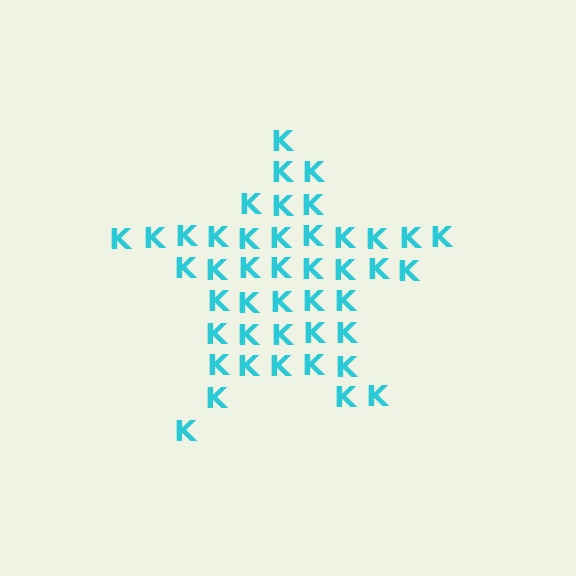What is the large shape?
The large shape is a star.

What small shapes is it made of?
It is made of small letter K's.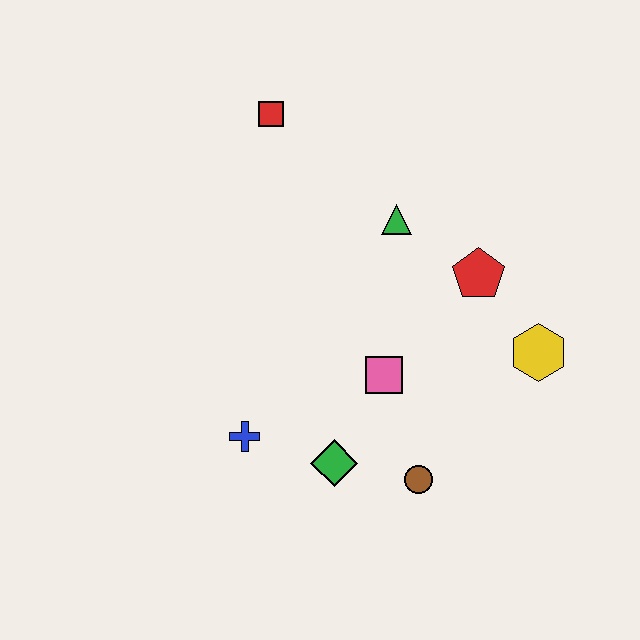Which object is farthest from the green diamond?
The red square is farthest from the green diamond.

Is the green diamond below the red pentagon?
Yes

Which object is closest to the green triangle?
The red pentagon is closest to the green triangle.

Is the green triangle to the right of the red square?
Yes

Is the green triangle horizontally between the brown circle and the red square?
Yes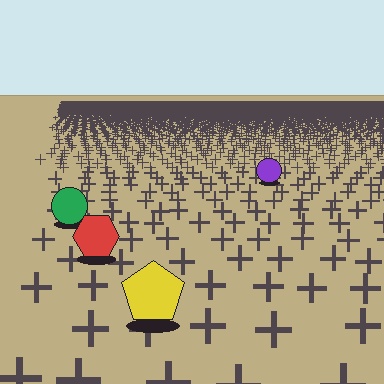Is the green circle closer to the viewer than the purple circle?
Yes. The green circle is closer — you can tell from the texture gradient: the ground texture is coarser near it.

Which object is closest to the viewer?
The yellow pentagon is closest. The texture marks near it are larger and more spread out.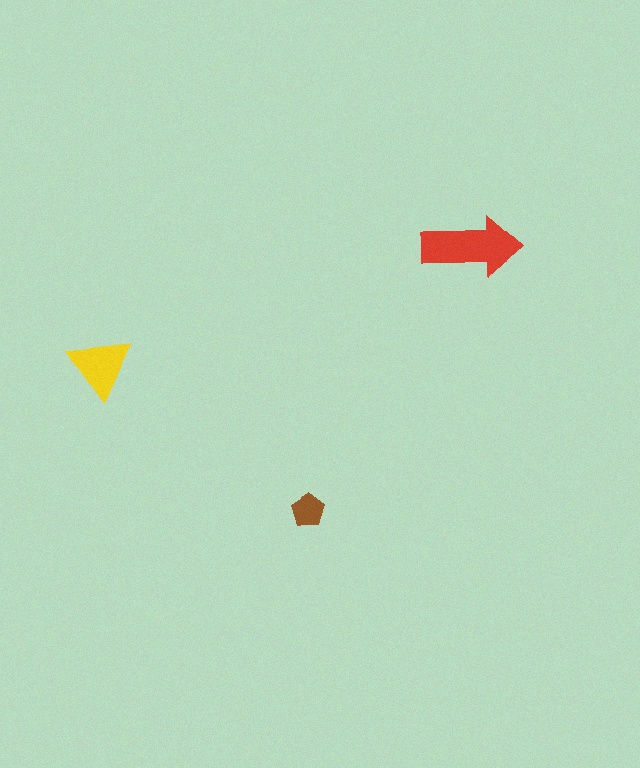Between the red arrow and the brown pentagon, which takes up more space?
The red arrow.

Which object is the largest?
The red arrow.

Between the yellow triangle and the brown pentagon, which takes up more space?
The yellow triangle.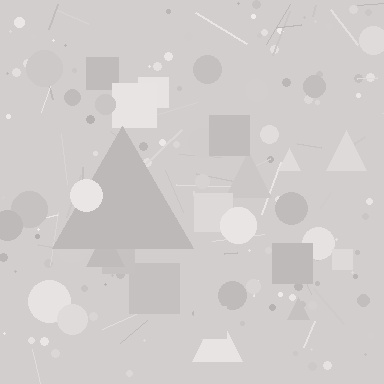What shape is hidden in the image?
A triangle is hidden in the image.